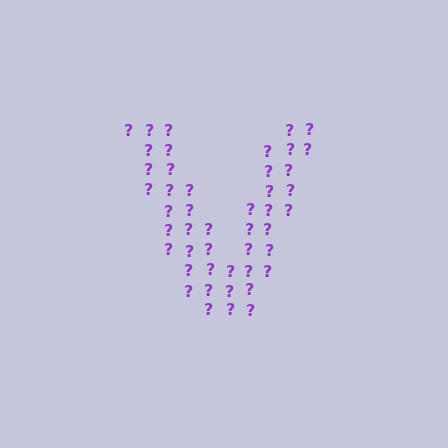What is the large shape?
The large shape is the letter V.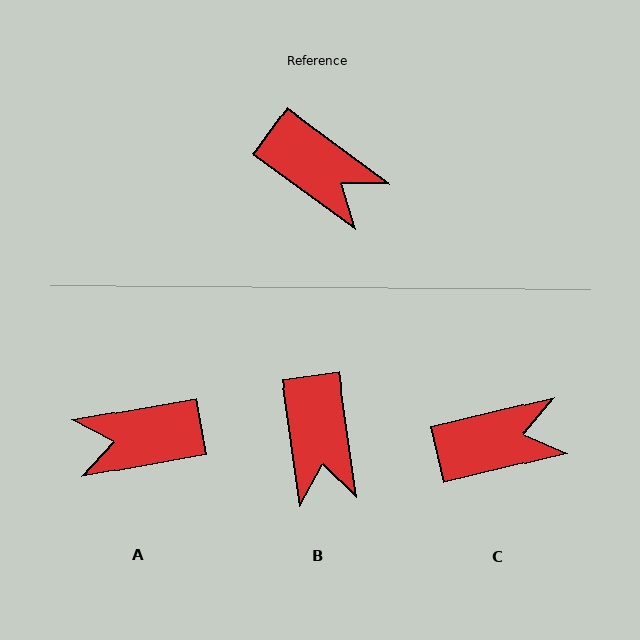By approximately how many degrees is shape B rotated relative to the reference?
Approximately 46 degrees clockwise.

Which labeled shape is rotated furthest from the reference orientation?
A, about 134 degrees away.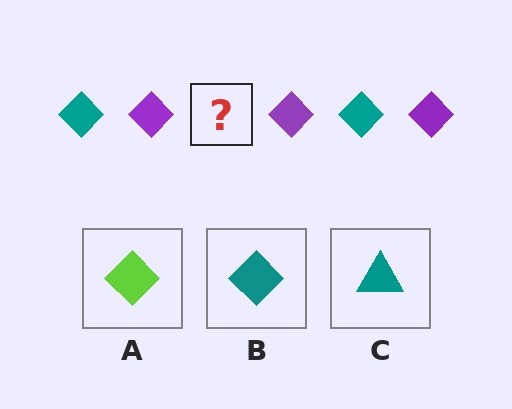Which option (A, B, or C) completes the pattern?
B.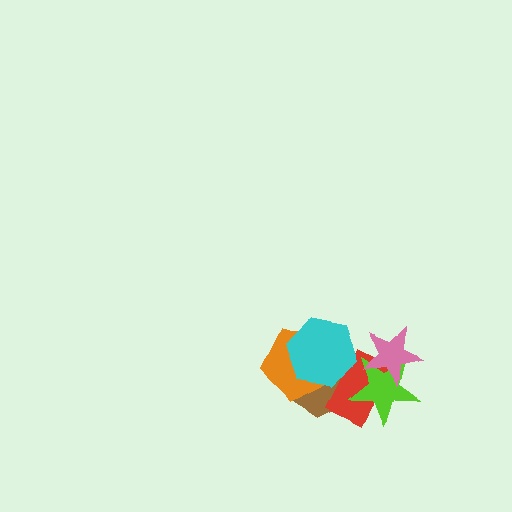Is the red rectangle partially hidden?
Yes, it is partially covered by another shape.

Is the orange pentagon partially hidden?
Yes, it is partially covered by another shape.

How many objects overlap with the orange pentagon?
2 objects overlap with the orange pentagon.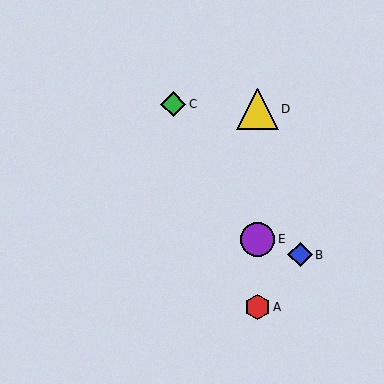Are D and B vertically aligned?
No, D is at x≈257 and B is at x≈300.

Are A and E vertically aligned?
Yes, both are at x≈257.